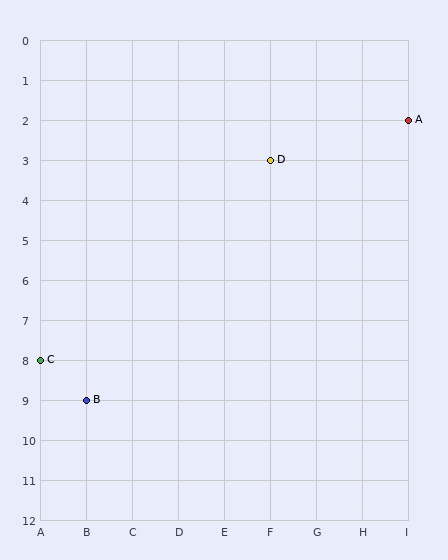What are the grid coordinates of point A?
Point A is at grid coordinates (I, 2).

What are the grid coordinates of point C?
Point C is at grid coordinates (A, 8).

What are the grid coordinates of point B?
Point B is at grid coordinates (B, 9).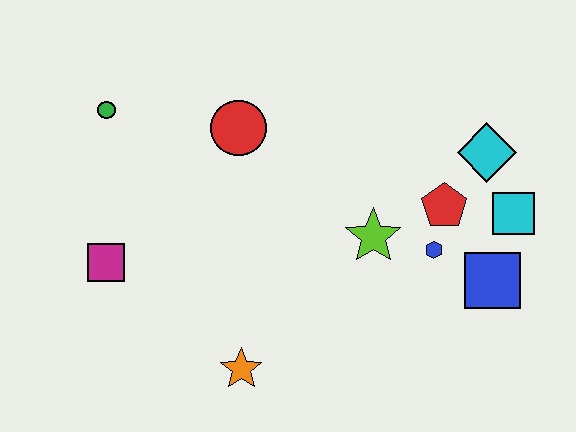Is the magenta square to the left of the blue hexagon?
Yes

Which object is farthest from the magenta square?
The cyan square is farthest from the magenta square.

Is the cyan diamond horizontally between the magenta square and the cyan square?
Yes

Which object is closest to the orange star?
The magenta square is closest to the orange star.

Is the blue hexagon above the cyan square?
No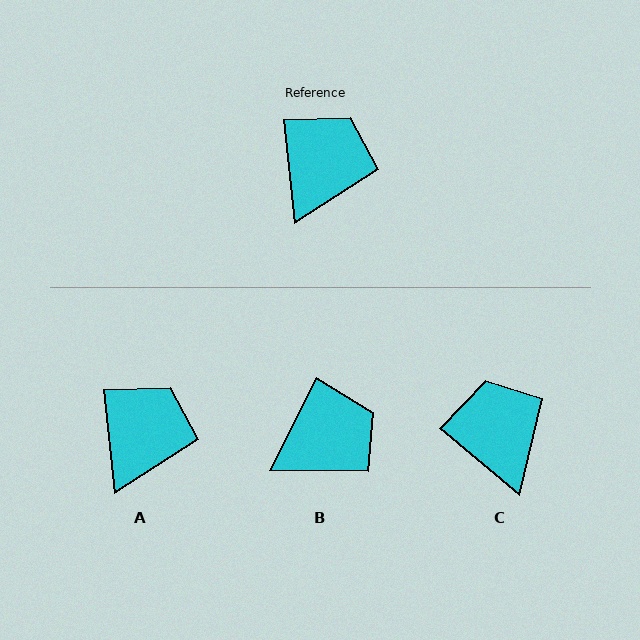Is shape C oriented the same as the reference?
No, it is off by about 44 degrees.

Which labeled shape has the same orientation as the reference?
A.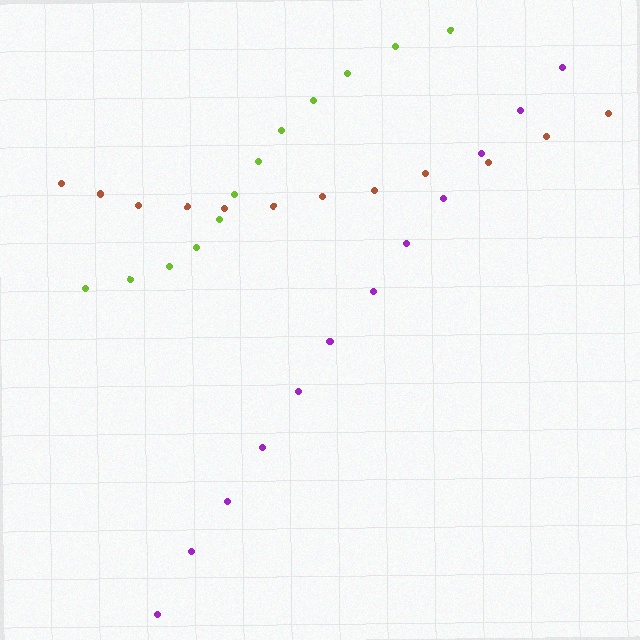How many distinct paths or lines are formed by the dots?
There are 3 distinct paths.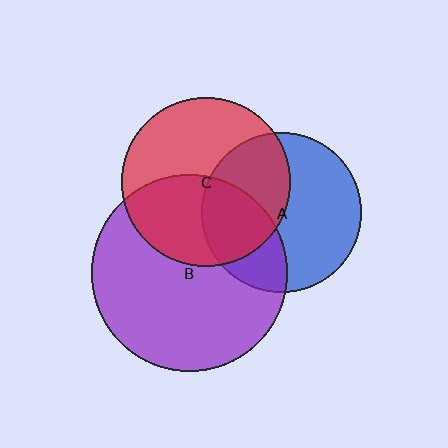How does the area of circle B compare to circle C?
Approximately 1.3 times.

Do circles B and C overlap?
Yes.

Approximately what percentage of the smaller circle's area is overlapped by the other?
Approximately 45%.